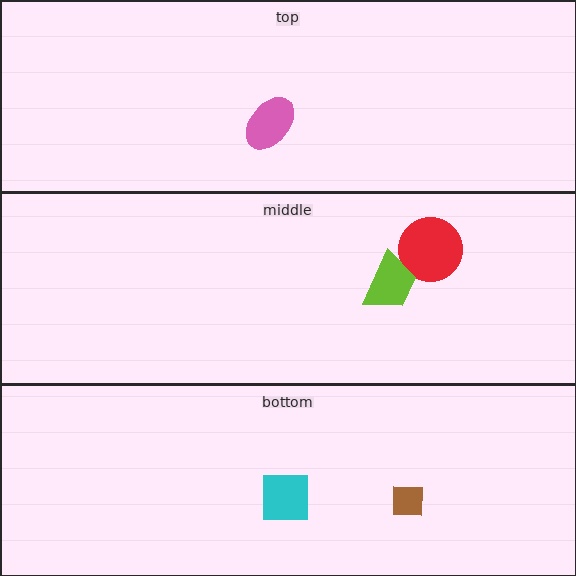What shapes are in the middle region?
The red circle, the lime trapezoid.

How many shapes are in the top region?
1.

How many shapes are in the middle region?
2.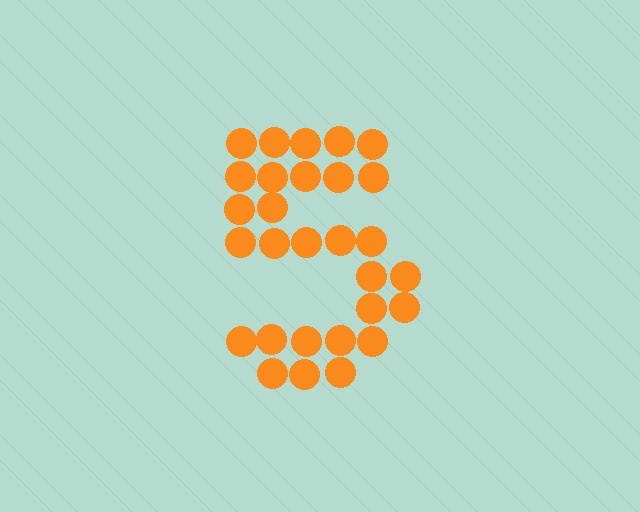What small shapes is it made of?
It is made of small circles.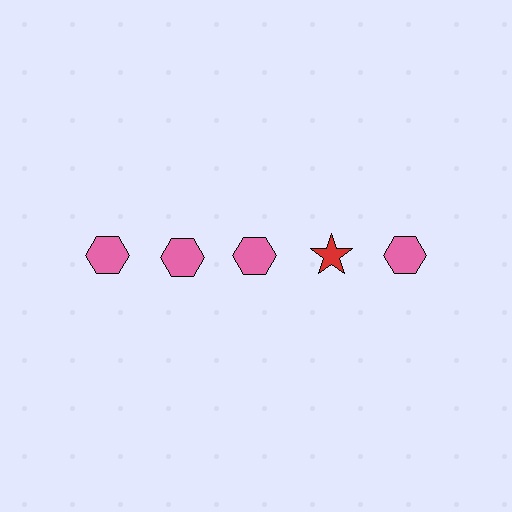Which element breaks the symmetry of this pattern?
The red star in the top row, second from right column breaks the symmetry. All other shapes are pink hexagons.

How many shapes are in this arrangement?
There are 5 shapes arranged in a grid pattern.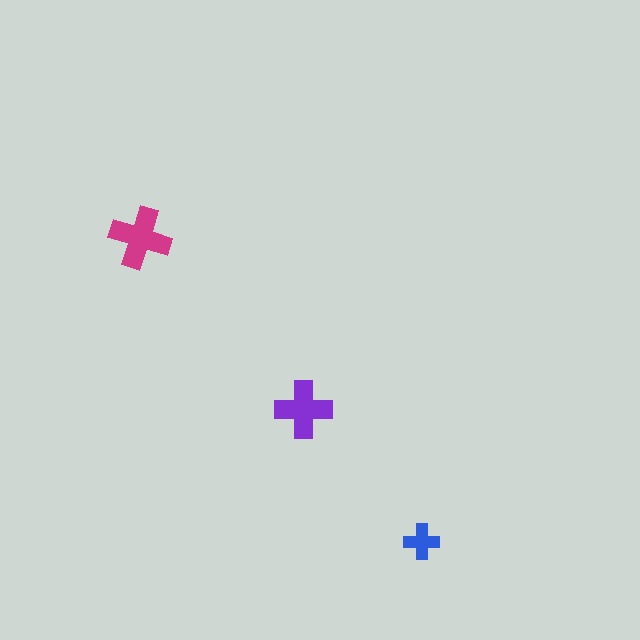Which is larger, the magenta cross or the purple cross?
The magenta one.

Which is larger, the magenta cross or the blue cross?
The magenta one.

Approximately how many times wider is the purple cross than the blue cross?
About 1.5 times wider.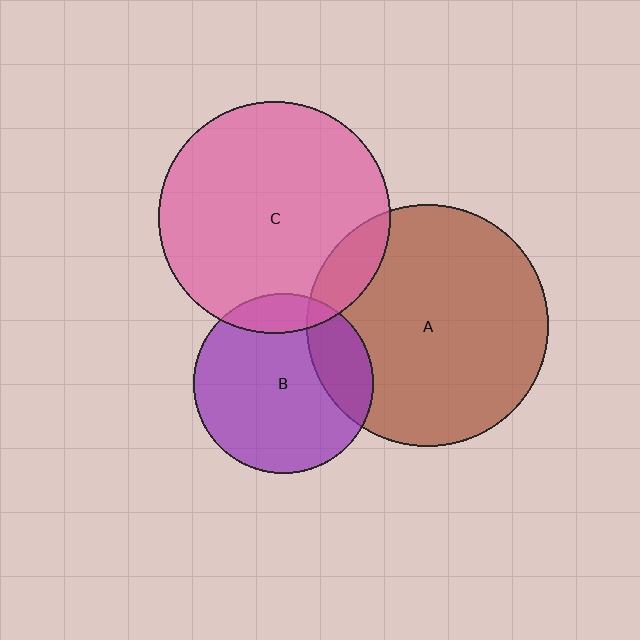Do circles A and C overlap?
Yes.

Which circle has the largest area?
Circle A (brown).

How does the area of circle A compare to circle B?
Approximately 1.8 times.